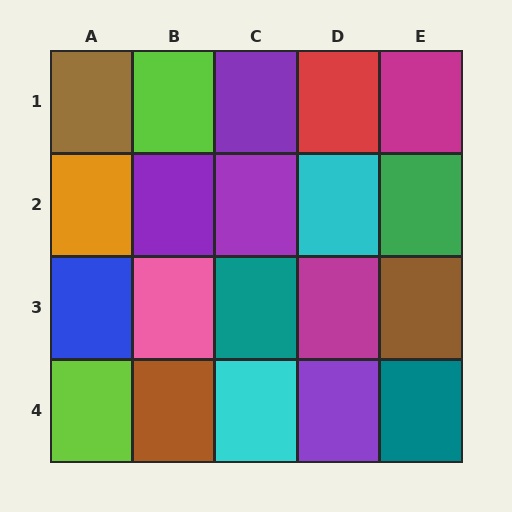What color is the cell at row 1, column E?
Magenta.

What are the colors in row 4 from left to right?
Lime, brown, cyan, purple, teal.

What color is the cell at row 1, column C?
Purple.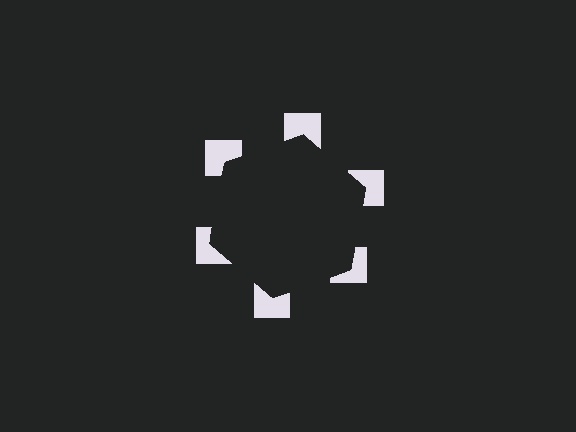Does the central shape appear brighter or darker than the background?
It typically appears slightly darker than the background, even though no actual brightness change is drawn.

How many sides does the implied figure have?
6 sides.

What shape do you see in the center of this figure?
An illusory hexagon — its edges are inferred from the aligned wedge cuts in the notched squares, not physically drawn.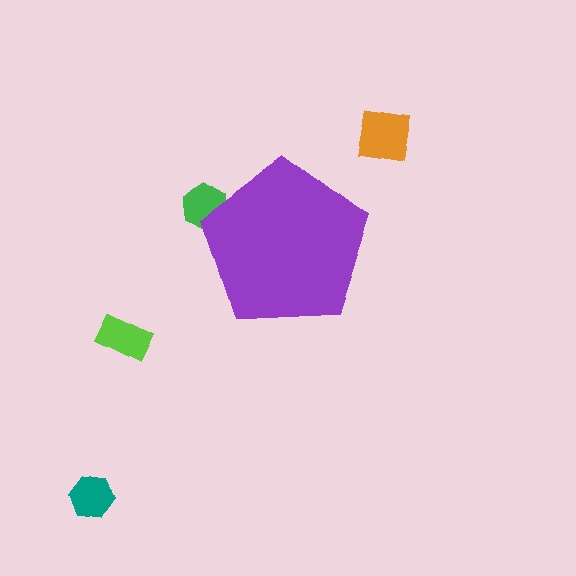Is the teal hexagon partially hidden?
No, the teal hexagon is fully visible.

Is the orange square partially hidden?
No, the orange square is fully visible.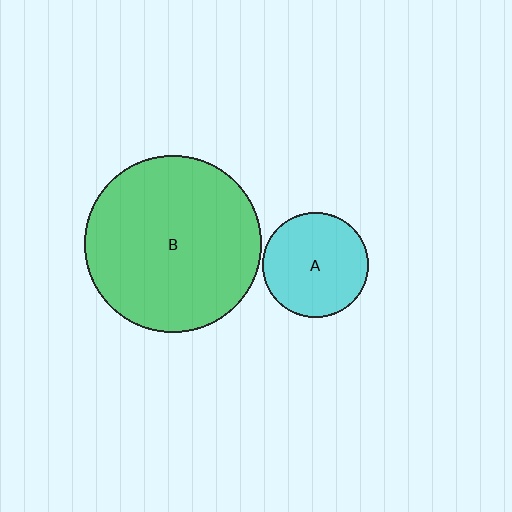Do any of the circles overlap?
No, none of the circles overlap.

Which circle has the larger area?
Circle B (green).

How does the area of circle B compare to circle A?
Approximately 2.8 times.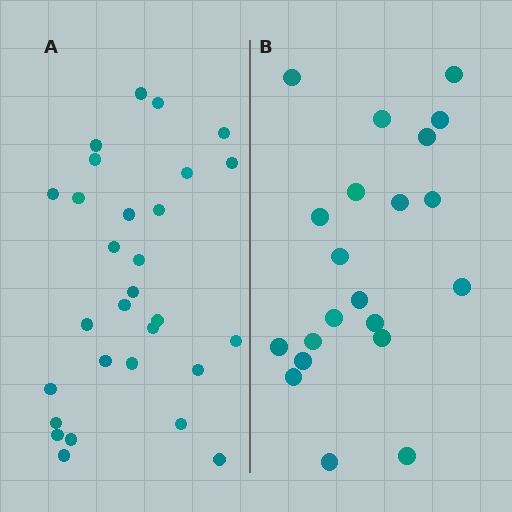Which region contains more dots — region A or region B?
Region A (the left region) has more dots.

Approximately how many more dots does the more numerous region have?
Region A has roughly 8 or so more dots than region B.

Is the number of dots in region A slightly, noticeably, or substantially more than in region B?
Region A has noticeably more, but not dramatically so. The ratio is roughly 1.4 to 1.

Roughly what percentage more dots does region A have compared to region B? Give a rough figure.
About 40% more.